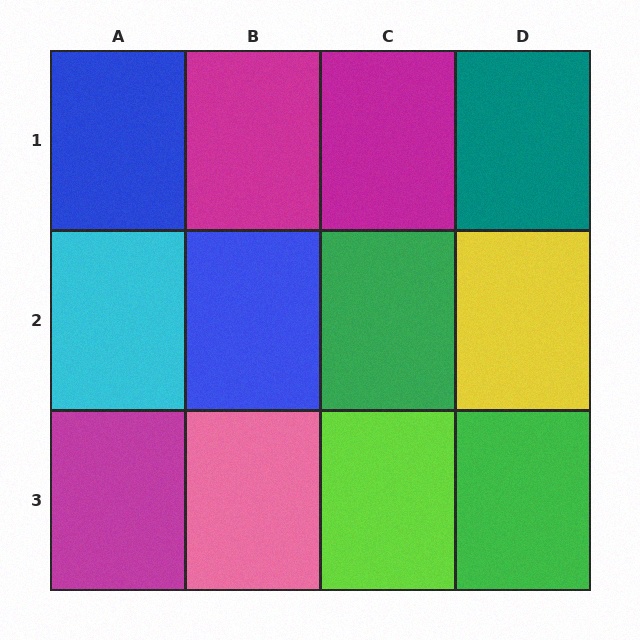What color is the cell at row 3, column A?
Magenta.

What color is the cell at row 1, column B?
Magenta.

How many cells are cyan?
1 cell is cyan.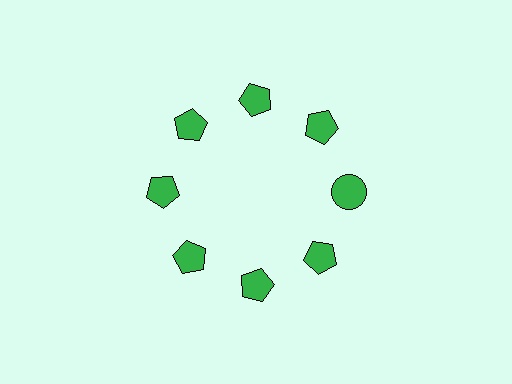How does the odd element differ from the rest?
It has a different shape: circle instead of pentagon.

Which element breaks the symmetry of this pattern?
The green circle at roughly the 3 o'clock position breaks the symmetry. All other shapes are green pentagons.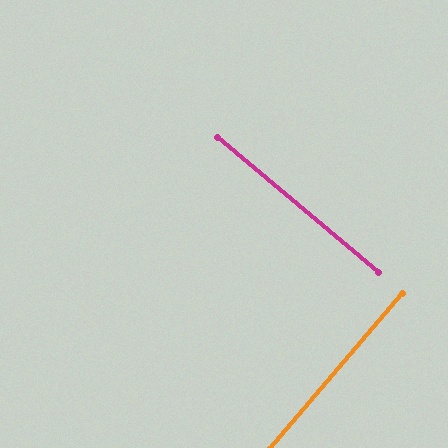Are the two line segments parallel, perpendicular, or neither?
Perpendicular — they meet at approximately 90°.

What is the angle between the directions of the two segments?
Approximately 90 degrees.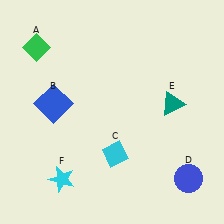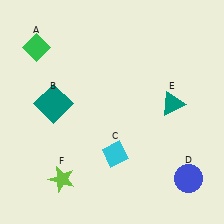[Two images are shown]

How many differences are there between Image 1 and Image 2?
There are 2 differences between the two images.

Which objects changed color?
B changed from blue to teal. F changed from cyan to lime.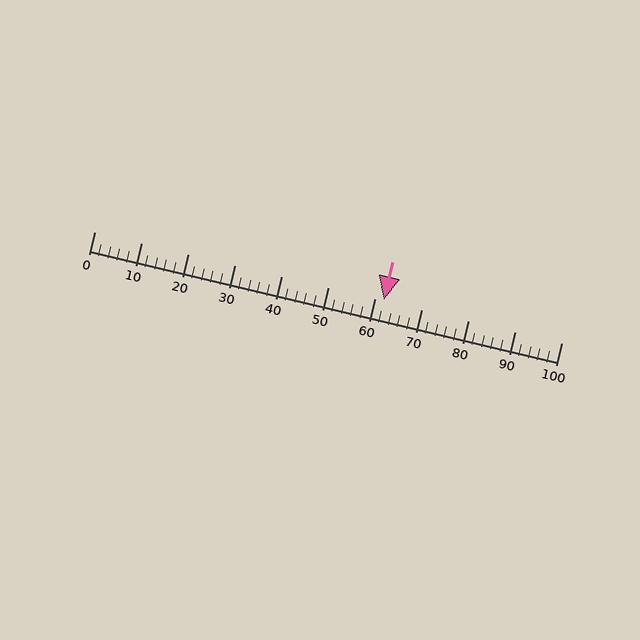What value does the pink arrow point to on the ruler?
The pink arrow points to approximately 62.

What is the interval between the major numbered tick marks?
The major tick marks are spaced 10 units apart.